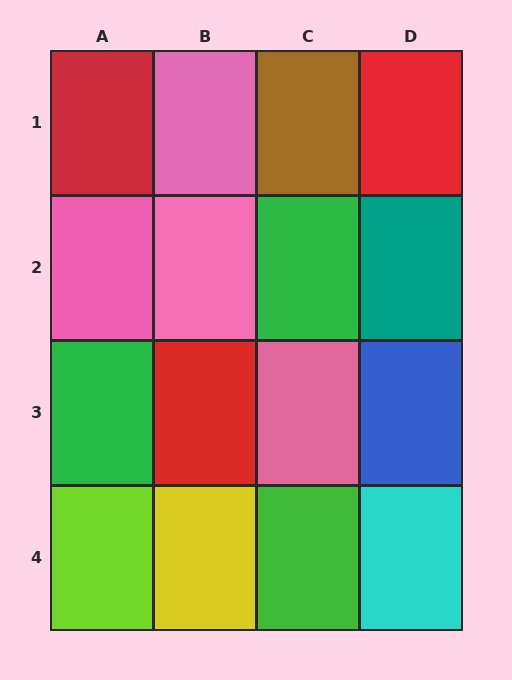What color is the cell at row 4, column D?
Cyan.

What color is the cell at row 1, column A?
Red.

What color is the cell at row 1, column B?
Pink.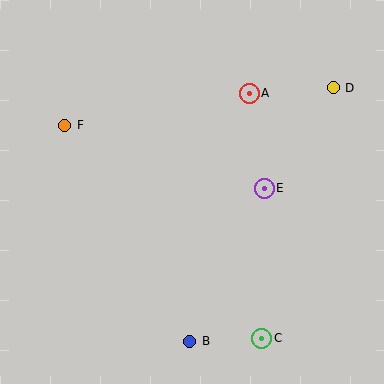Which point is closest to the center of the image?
Point E at (264, 188) is closest to the center.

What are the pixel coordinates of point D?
Point D is at (333, 88).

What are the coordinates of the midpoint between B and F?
The midpoint between B and F is at (127, 233).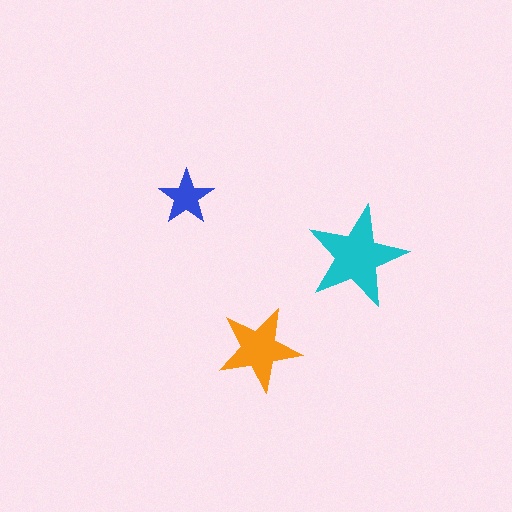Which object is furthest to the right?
The cyan star is rightmost.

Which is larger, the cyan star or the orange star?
The cyan one.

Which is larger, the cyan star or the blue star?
The cyan one.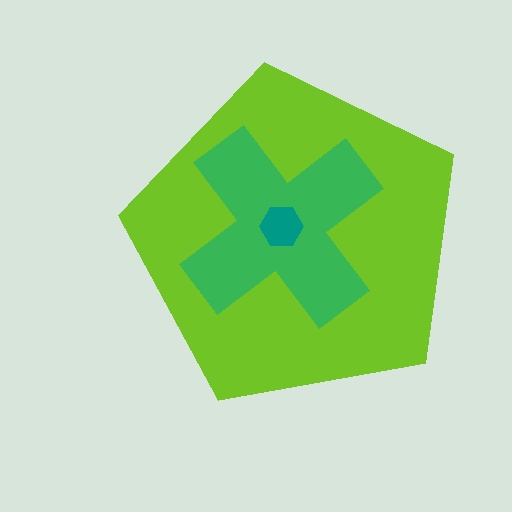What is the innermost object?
The teal hexagon.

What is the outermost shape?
The lime pentagon.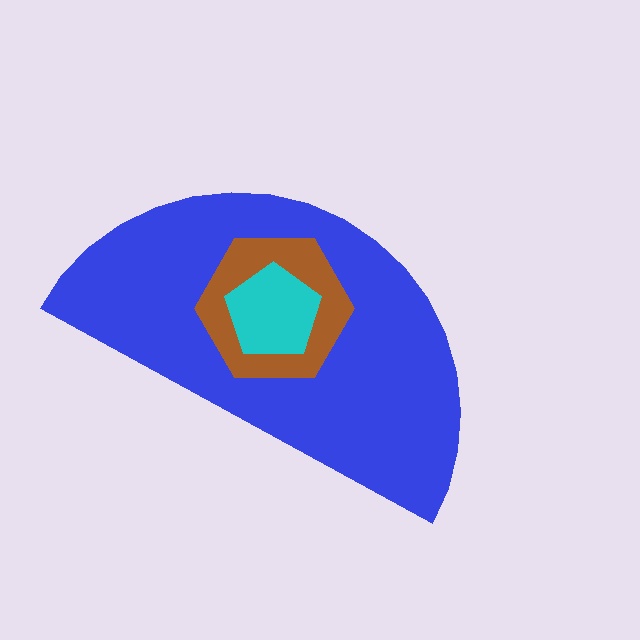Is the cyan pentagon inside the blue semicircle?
Yes.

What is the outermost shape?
The blue semicircle.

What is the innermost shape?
The cyan pentagon.